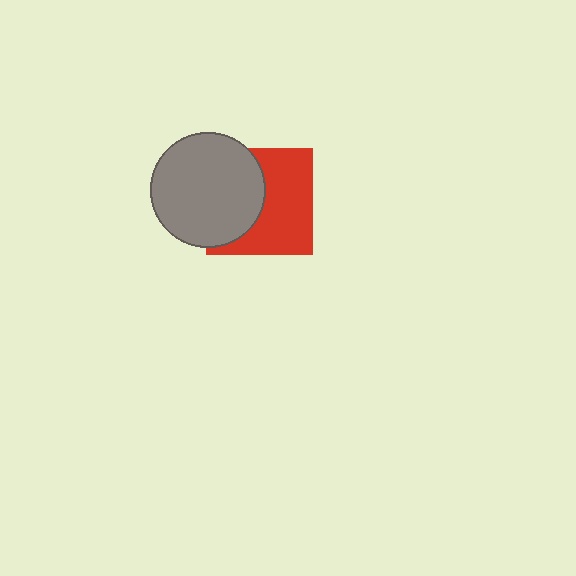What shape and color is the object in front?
The object in front is a gray circle.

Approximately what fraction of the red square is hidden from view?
Roughly 44% of the red square is hidden behind the gray circle.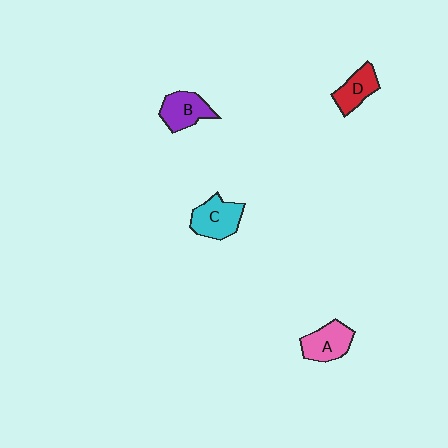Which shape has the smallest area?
Shape D (red).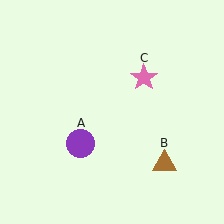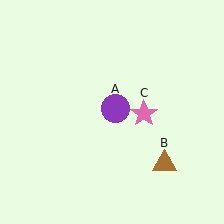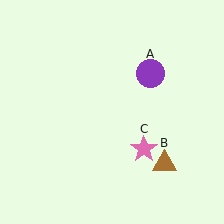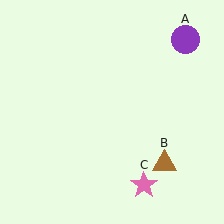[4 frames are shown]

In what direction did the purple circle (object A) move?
The purple circle (object A) moved up and to the right.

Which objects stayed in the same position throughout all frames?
Brown triangle (object B) remained stationary.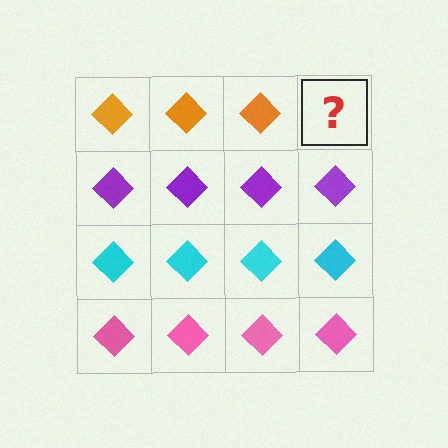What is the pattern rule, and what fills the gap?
The rule is that each row has a consistent color. The gap should be filled with an orange diamond.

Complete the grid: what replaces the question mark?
The question mark should be replaced with an orange diamond.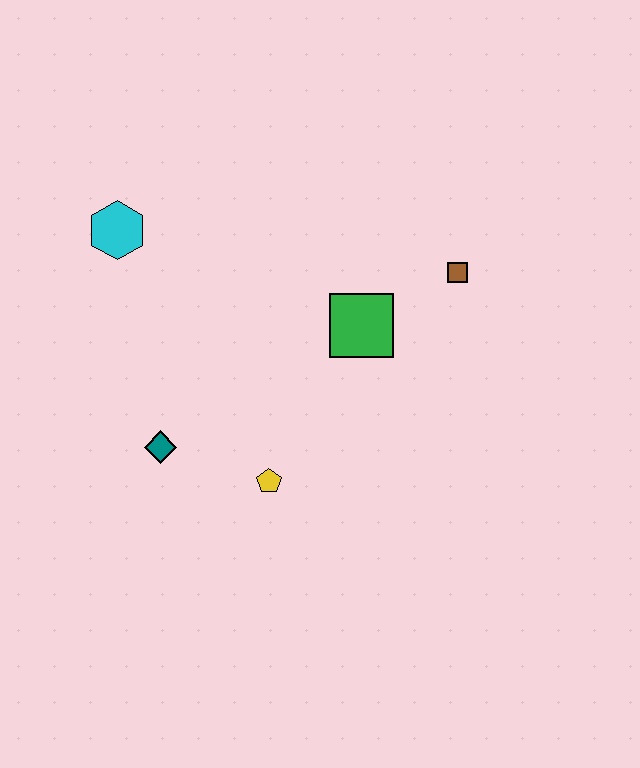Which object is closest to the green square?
The brown square is closest to the green square.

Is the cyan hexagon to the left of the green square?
Yes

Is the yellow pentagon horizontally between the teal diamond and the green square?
Yes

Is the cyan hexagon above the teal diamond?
Yes